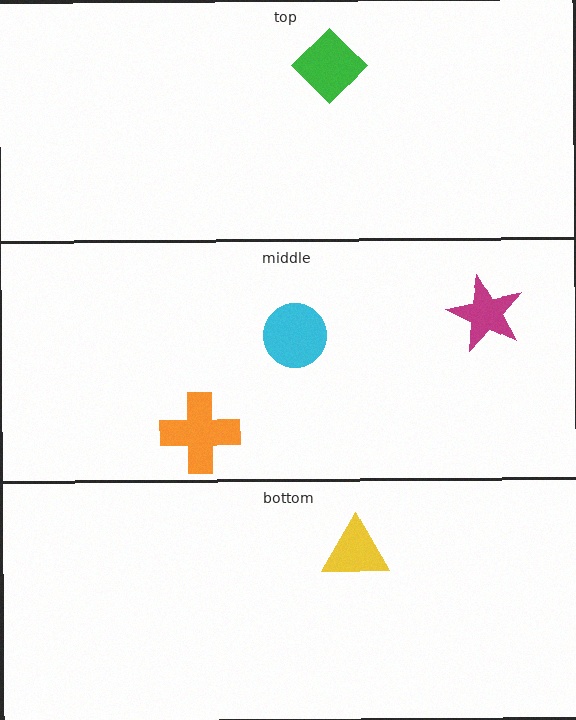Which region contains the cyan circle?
The middle region.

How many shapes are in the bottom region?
1.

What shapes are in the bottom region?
The yellow triangle.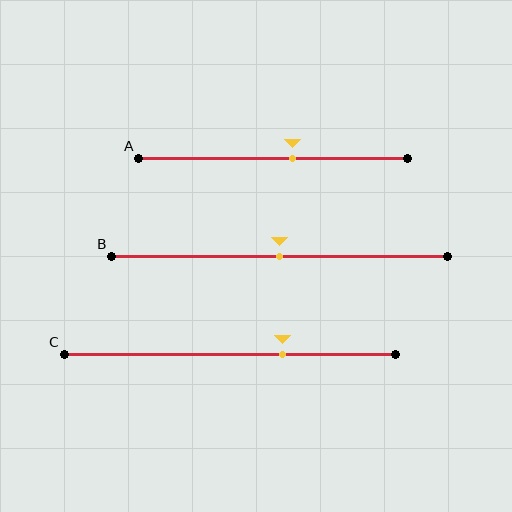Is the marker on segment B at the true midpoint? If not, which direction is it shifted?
Yes, the marker on segment B is at the true midpoint.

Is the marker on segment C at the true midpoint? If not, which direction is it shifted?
No, the marker on segment C is shifted to the right by about 16% of the segment length.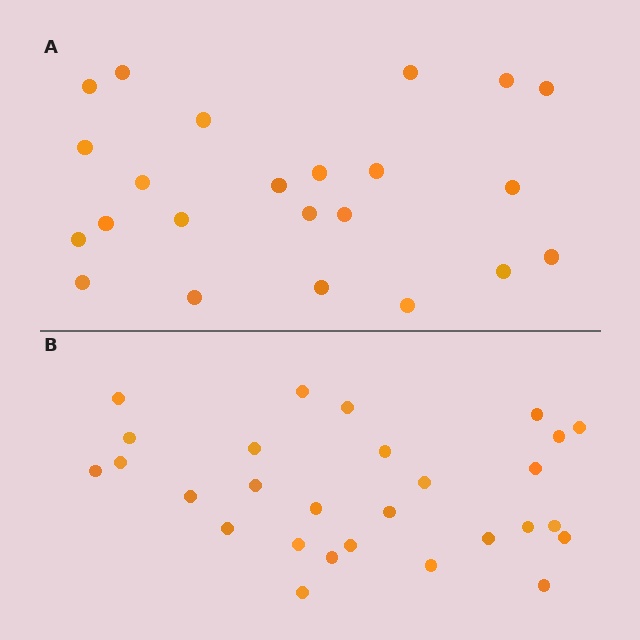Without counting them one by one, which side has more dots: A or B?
Region B (the bottom region) has more dots.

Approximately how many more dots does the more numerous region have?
Region B has about 5 more dots than region A.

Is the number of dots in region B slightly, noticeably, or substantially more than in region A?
Region B has only slightly more — the two regions are fairly close. The ratio is roughly 1.2 to 1.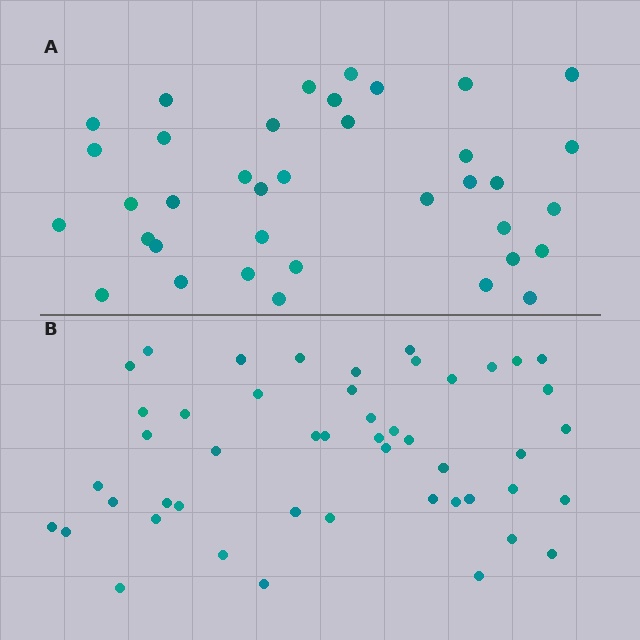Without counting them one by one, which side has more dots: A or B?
Region B (the bottom region) has more dots.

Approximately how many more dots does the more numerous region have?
Region B has roughly 12 or so more dots than region A.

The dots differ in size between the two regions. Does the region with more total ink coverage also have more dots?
No. Region A has more total ink coverage because its dots are larger, but region B actually contains more individual dots. Total area can be misleading — the number of items is what matters here.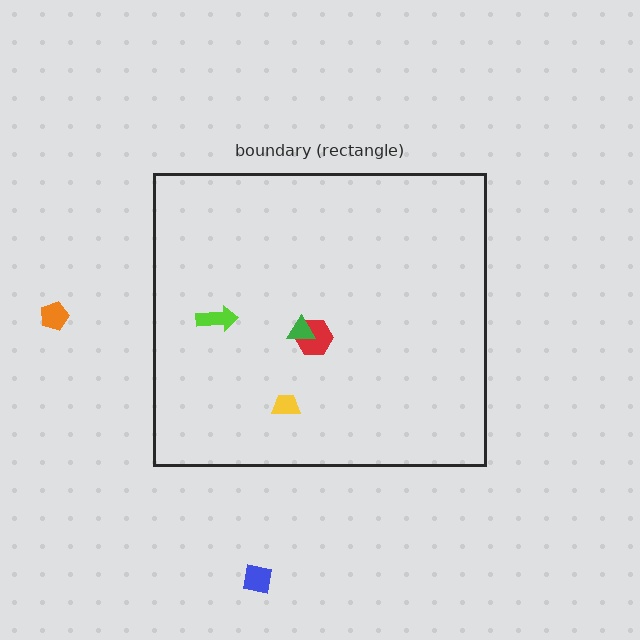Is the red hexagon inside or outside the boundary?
Inside.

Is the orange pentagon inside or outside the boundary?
Outside.